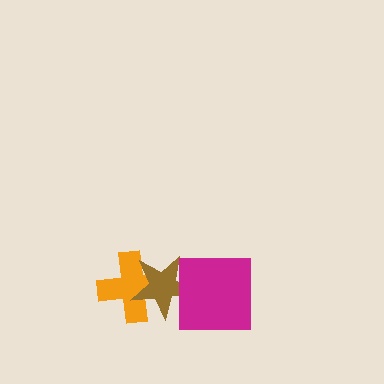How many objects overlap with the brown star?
2 objects overlap with the brown star.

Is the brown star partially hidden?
Yes, it is partially covered by another shape.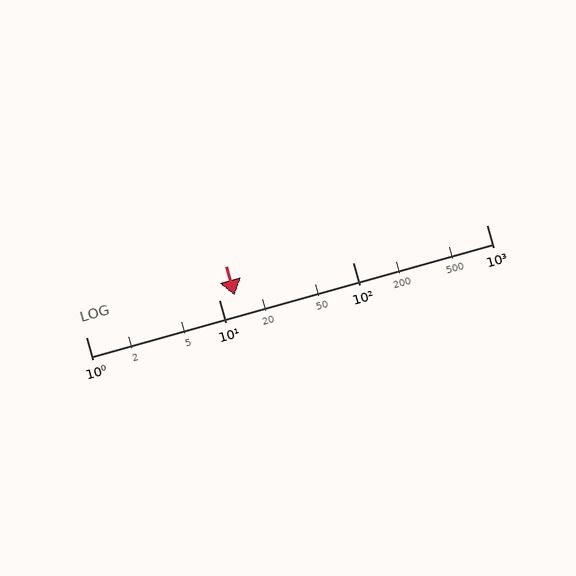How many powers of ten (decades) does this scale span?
The scale spans 3 decades, from 1 to 1000.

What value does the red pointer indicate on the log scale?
The pointer indicates approximately 13.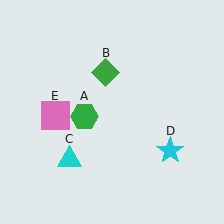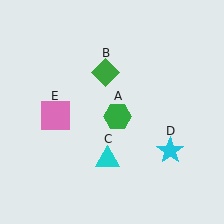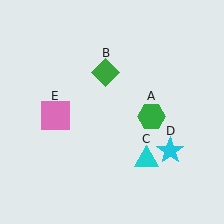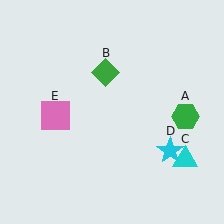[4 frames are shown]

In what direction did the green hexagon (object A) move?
The green hexagon (object A) moved right.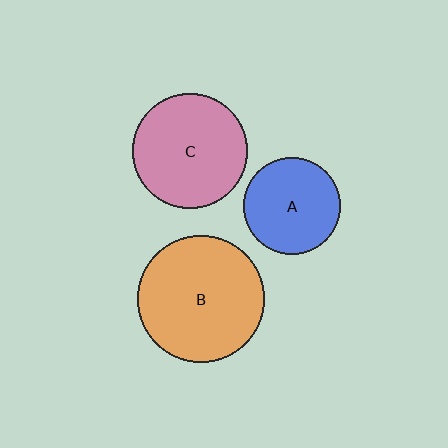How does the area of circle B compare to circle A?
Approximately 1.7 times.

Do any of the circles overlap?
No, none of the circles overlap.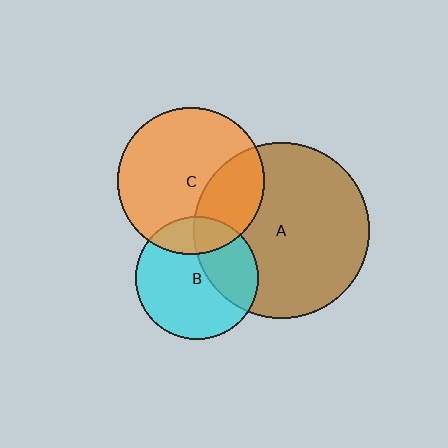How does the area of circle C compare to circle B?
Approximately 1.4 times.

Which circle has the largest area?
Circle A (brown).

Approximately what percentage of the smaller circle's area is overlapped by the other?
Approximately 35%.